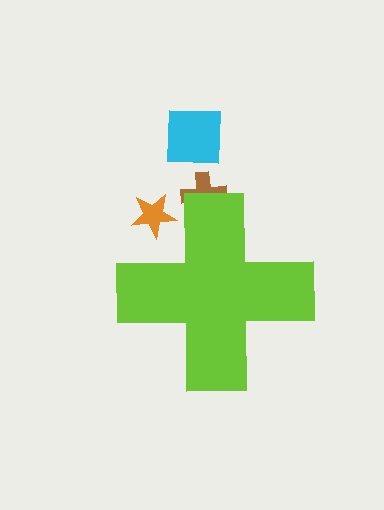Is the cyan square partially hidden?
No, the cyan square is fully visible.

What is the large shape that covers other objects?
A lime cross.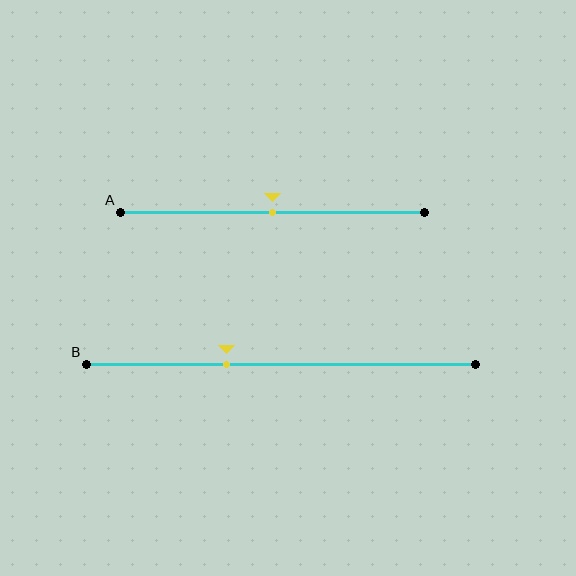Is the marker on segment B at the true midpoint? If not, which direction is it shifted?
No, the marker on segment B is shifted to the left by about 14% of the segment length.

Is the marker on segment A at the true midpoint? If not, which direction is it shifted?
Yes, the marker on segment A is at the true midpoint.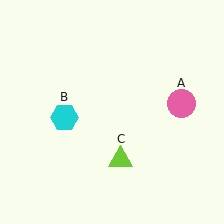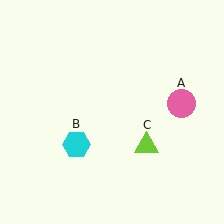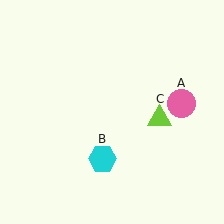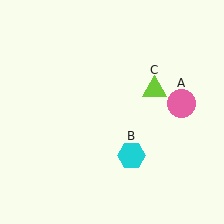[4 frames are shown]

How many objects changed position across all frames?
2 objects changed position: cyan hexagon (object B), lime triangle (object C).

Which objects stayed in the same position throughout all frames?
Pink circle (object A) remained stationary.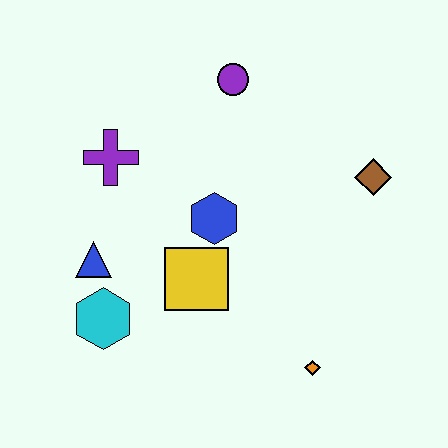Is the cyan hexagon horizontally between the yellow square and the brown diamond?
No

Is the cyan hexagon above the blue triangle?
No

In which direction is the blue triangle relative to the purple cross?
The blue triangle is below the purple cross.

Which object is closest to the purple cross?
The blue triangle is closest to the purple cross.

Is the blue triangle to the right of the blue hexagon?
No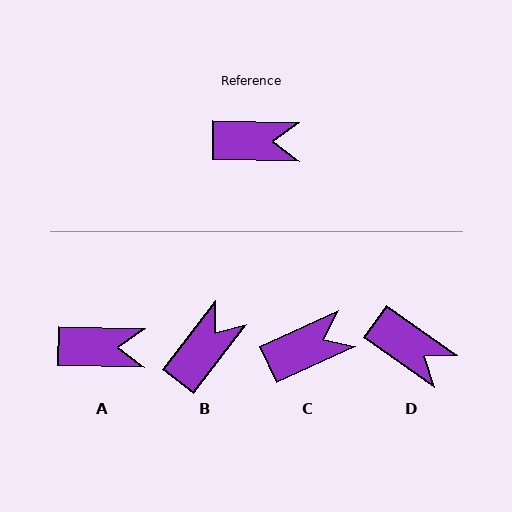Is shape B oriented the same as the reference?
No, it is off by about 54 degrees.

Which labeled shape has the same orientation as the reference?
A.